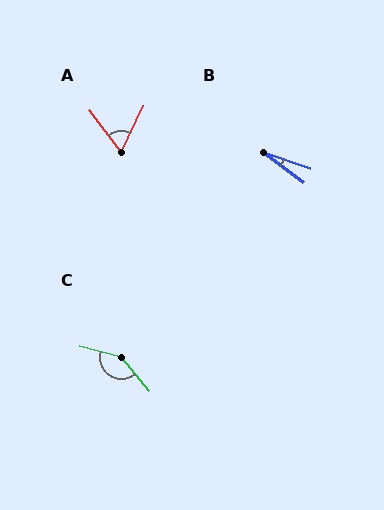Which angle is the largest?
C, at approximately 146 degrees.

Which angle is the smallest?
B, at approximately 19 degrees.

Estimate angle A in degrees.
Approximately 63 degrees.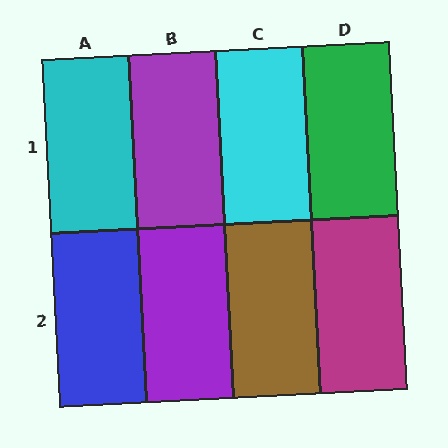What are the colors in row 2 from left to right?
Blue, purple, brown, magenta.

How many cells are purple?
2 cells are purple.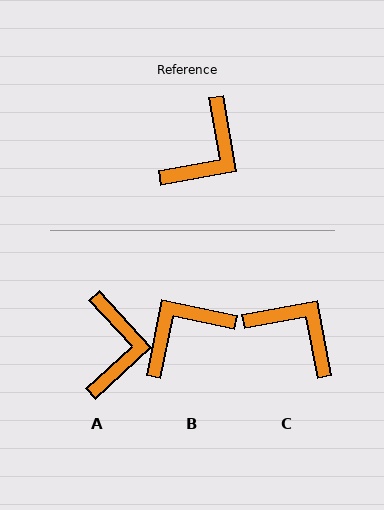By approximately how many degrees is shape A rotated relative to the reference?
Approximately 33 degrees counter-clockwise.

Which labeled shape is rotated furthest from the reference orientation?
B, about 158 degrees away.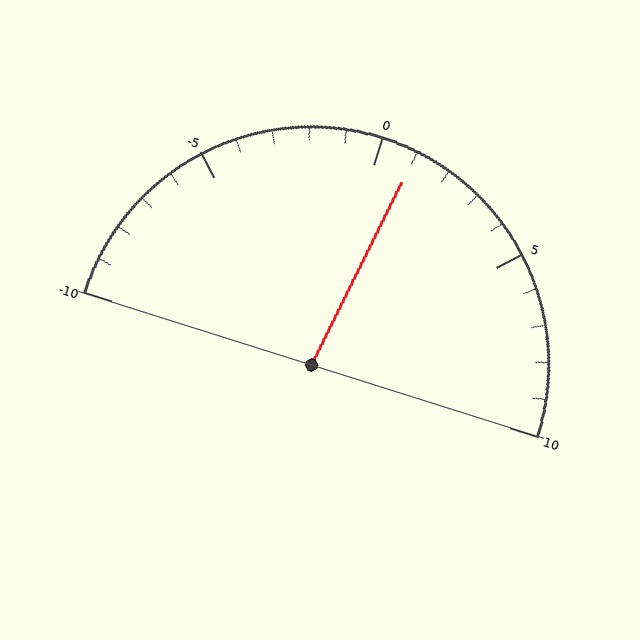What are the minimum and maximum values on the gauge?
The gauge ranges from -10 to 10.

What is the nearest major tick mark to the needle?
The nearest major tick mark is 0.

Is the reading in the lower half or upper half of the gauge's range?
The reading is in the upper half of the range (-10 to 10).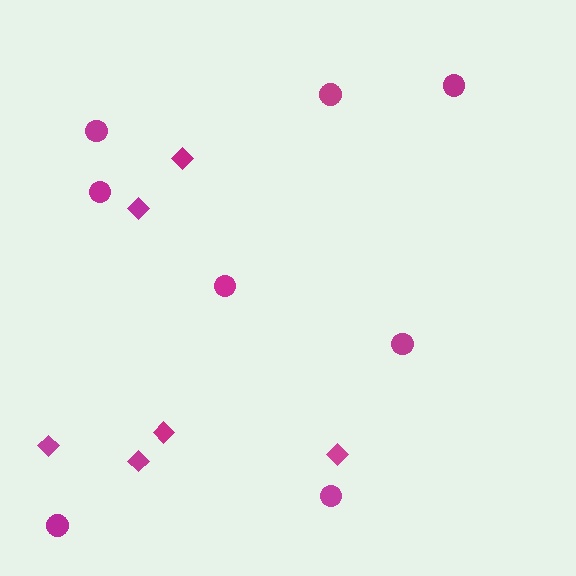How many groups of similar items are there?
There are 2 groups: one group of circles (8) and one group of diamonds (6).